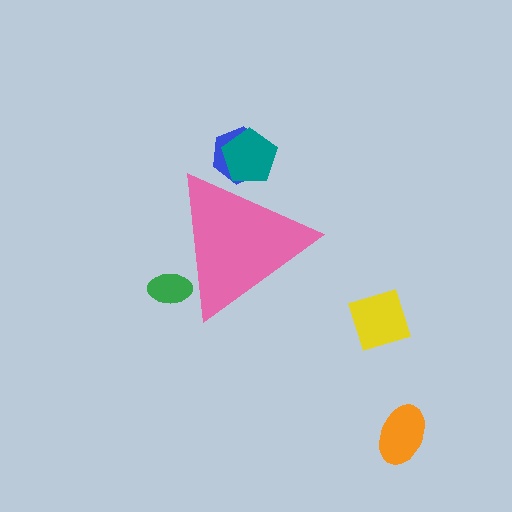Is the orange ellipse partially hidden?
No, the orange ellipse is fully visible.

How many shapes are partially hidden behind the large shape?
3 shapes are partially hidden.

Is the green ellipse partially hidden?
Yes, the green ellipse is partially hidden behind the pink triangle.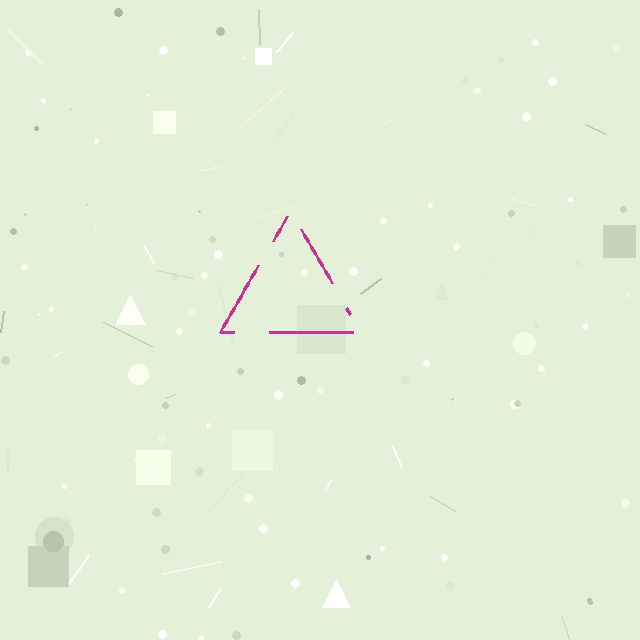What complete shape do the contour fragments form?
The contour fragments form a triangle.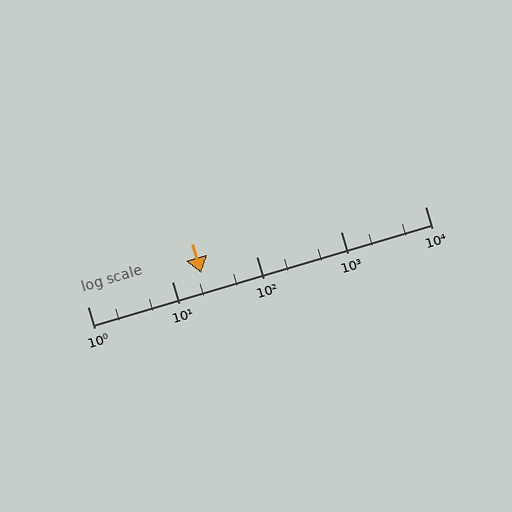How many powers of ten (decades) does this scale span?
The scale spans 4 decades, from 1 to 10000.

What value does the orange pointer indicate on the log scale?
The pointer indicates approximately 22.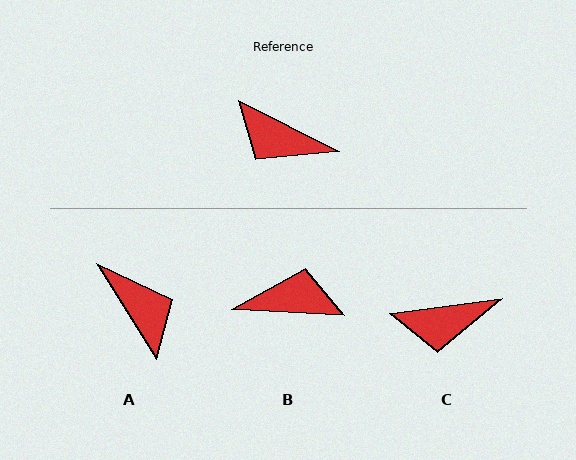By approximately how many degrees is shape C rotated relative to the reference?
Approximately 34 degrees counter-clockwise.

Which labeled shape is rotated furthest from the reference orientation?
B, about 156 degrees away.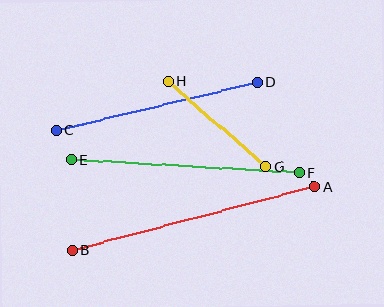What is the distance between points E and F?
The distance is approximately 229 pixels.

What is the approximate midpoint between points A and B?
The midpoint is at approximately (193, 219) pixels.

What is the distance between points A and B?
The distance is approximately 251 pixels.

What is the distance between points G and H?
The distance is approximately 130 pixels.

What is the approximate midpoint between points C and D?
The midpoint is at approximately (157, 106) pixels.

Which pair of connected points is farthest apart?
Points A and B are farthest apart.